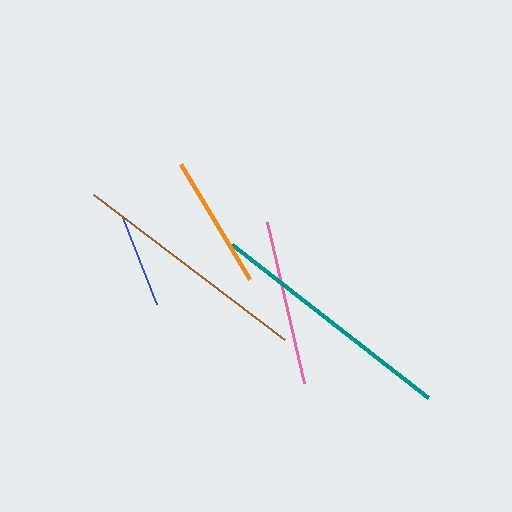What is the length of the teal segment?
The teal segment is approximately 249 pixels long.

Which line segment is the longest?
The teal line is the longest at approximately 249 pixels.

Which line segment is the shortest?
The blue line is the shortest at approximately 96 pixels.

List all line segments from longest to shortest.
From longest to shortest: teal, brown, pink, orange, blue.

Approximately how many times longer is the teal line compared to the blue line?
The teal line is approximately 2.6 times the length of the blue line.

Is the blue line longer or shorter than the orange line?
The orange line is longer than the blue line.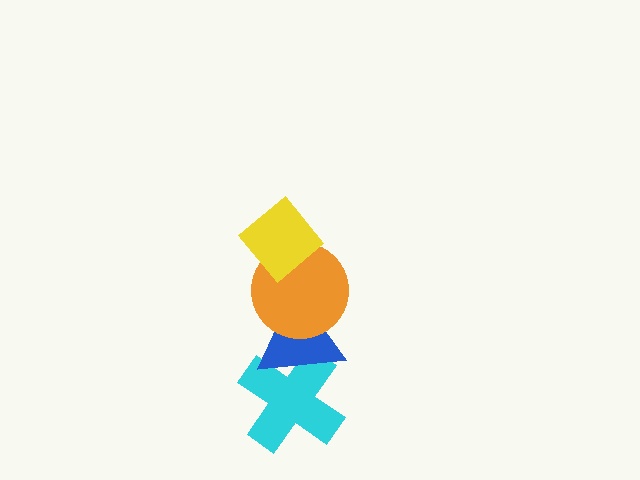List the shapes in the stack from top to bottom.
From top to bottom: the yellow diamond, the orange circle, the blue triangle, the cyan cross.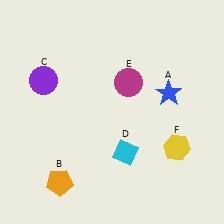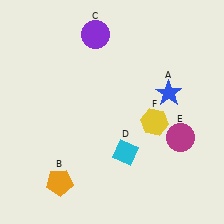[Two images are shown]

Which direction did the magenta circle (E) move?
The magenta circle (E) moved down.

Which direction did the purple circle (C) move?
The purple circle (C) moved right.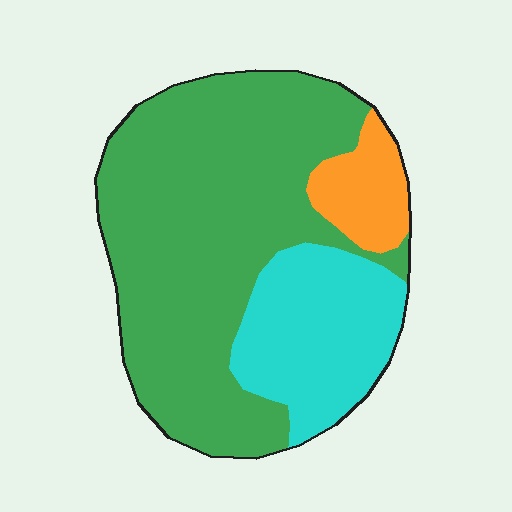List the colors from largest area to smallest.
From largest to smallest: green, cyan, orange.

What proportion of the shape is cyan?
Cyan takes up about one quarter (1/4) of the shape.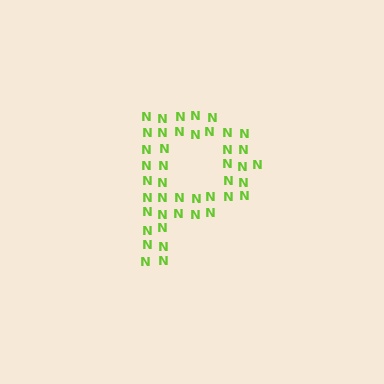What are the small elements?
The small elements are letter N's.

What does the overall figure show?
The overall figure shows the letter P.